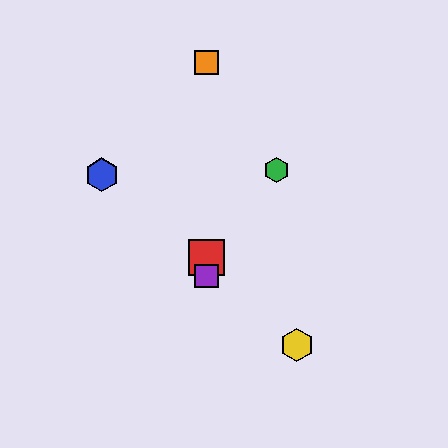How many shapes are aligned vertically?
3 shapes (the red square, the purple square, the orange square) are aligned vertically.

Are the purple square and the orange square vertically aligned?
Yes, both are at x≈206.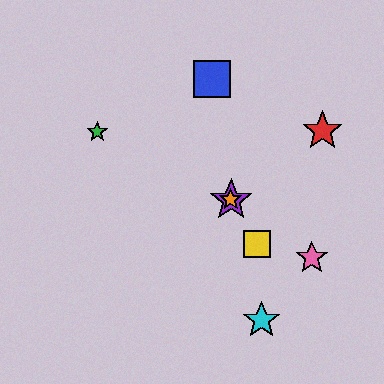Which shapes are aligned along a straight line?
The yellow square, the purple star, the orange star are aligned along a straight line.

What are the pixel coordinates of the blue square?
The blue square is at (212, 79).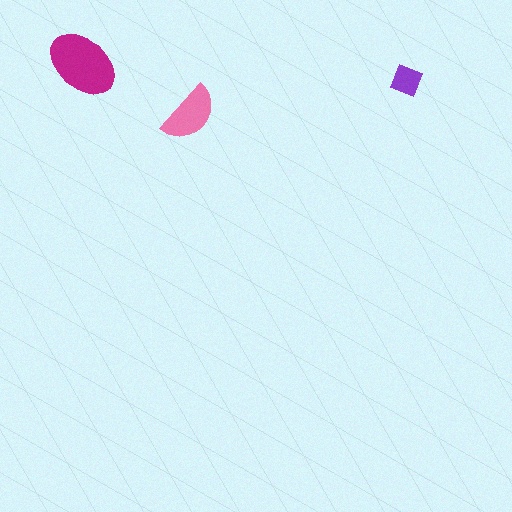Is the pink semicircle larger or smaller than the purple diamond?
Larger.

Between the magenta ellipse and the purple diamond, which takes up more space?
The magenta ellipse.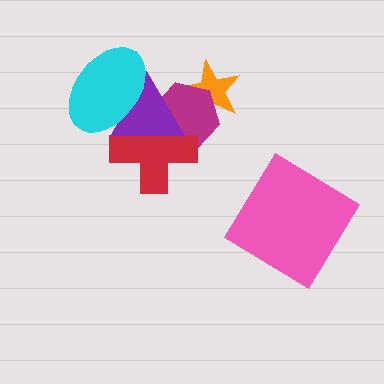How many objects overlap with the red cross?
3 objects overlap with the red cross.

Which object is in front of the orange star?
The magenta hexagon is in front of the orange star.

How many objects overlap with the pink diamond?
0 objects overlap with the pink diamond.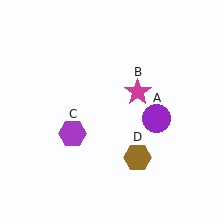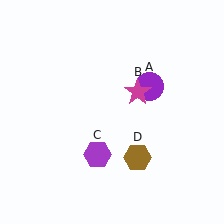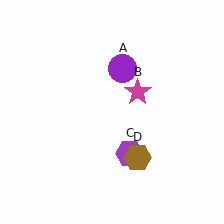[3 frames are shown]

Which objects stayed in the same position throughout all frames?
Magenta star (object B) and brown hexagon (object D) remained stationary.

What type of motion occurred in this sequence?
The purple circle (object A), purple hexagon (object C) rotated counterclockwise around the center of the scene.